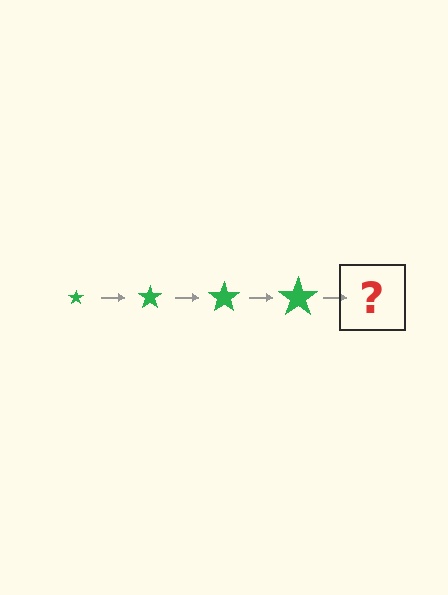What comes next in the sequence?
The next element should be a green star, larger than the previous one.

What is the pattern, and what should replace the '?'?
The pattern is that the star gets progressively larger each step. The '?' should be a green star, larger than the previous one.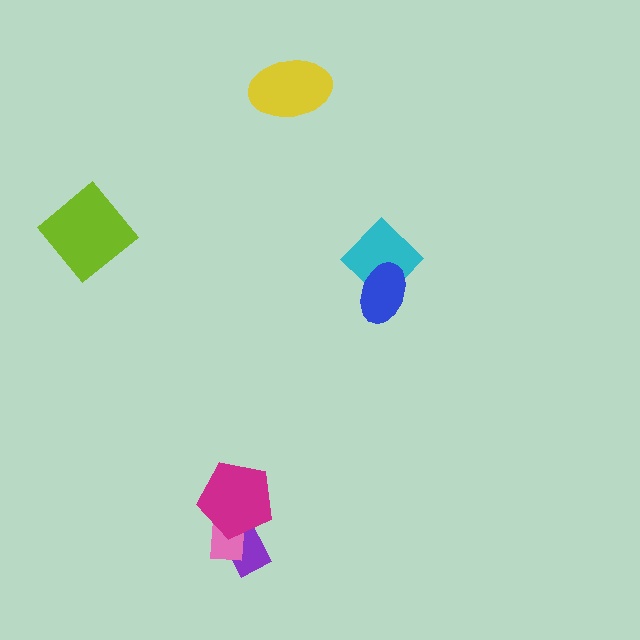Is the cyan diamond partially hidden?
Yes, it is partially covered by another shape.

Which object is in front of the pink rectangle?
The magenta pentagon is in front of the pink rectangle.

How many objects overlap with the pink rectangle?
2 objects overlap with the pink rectangle.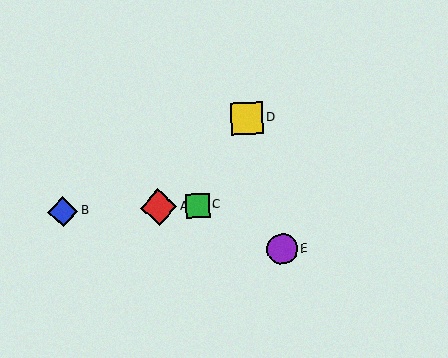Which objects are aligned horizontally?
Objects A, B, C are aligned horizontally.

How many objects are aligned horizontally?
3 objects (A, B, C) are aligned horizontally.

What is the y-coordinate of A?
Object A is at y≈207.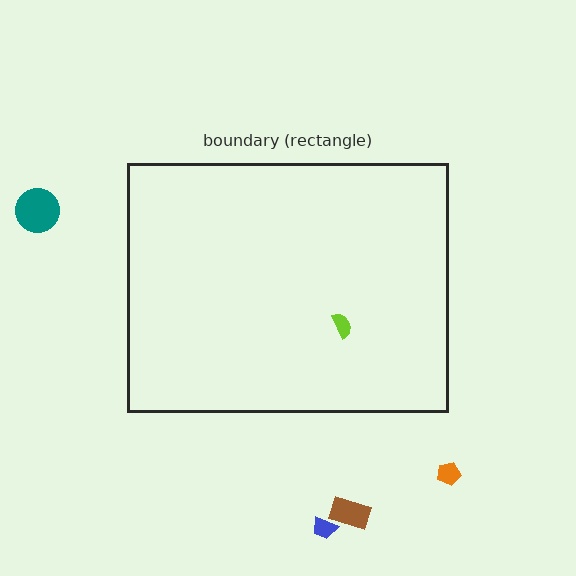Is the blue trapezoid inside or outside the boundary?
Outside.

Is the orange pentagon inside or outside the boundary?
Outside.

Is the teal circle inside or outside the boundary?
Outside.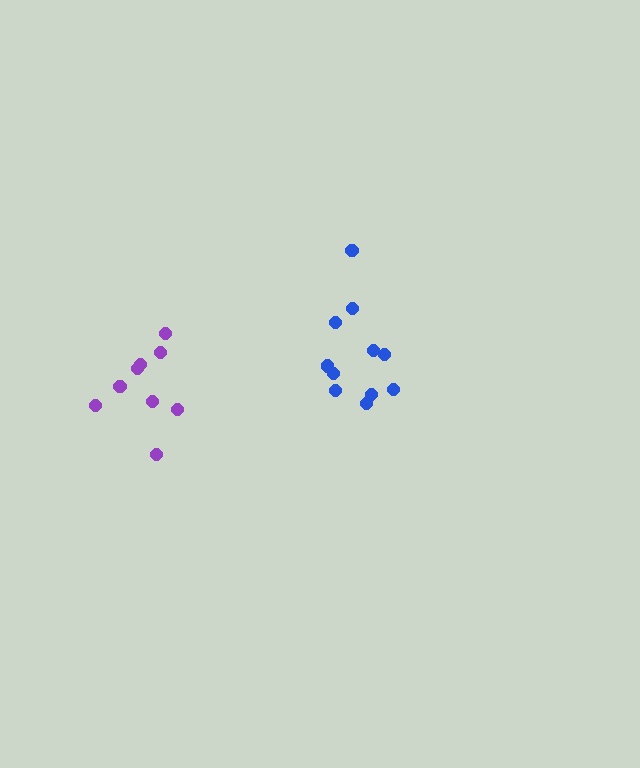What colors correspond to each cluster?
The clusters are colored: blue, purple.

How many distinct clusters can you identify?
There are 2 distinct clusters.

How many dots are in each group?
Group 1: 11 dots, Group 2: 9 dots (20 total).